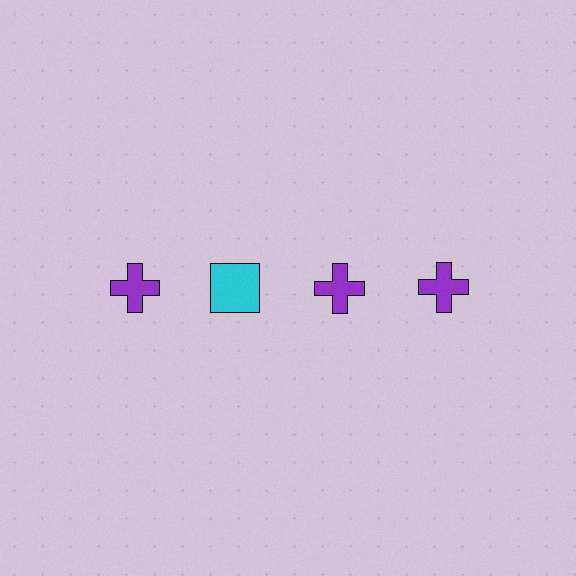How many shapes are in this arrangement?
There are 4 shapes arranged in a grid pattern.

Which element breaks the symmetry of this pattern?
The cyan square in the top row, second from left column breaks the symmetry. All other shapes are purple crosses.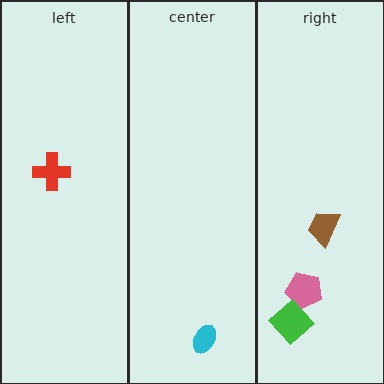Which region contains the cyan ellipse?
The center region.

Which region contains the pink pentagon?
The right region.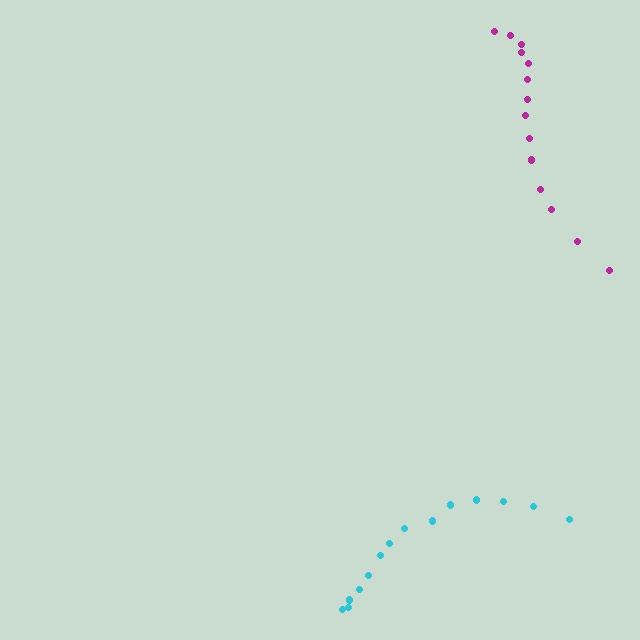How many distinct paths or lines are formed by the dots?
There are 2 distinct paths.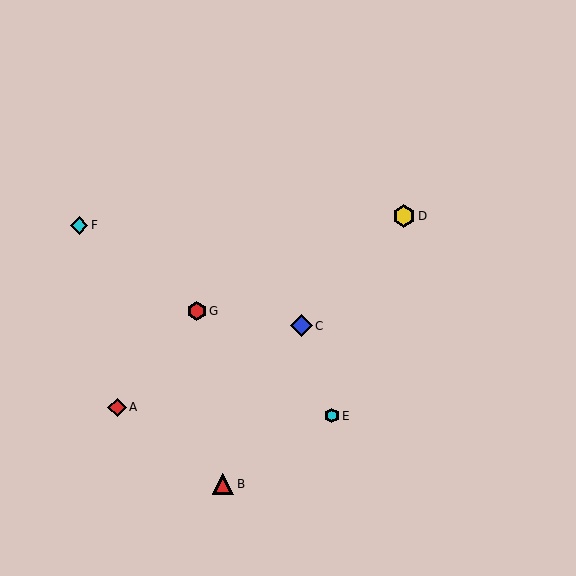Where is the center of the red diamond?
The center of the red diamond is at (117, 408).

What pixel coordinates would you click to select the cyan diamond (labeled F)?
Click at (79, 225) to select the cyan diamond F.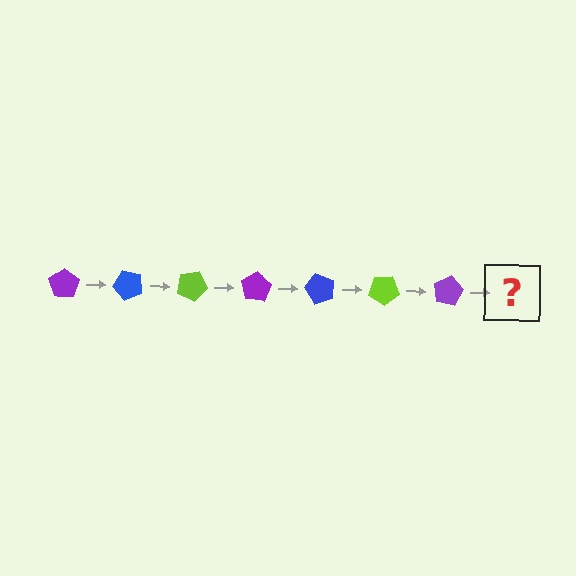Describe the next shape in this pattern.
It should be a blue pentagon, rotated 350 degrees from the start.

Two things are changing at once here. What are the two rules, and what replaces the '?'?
The two rules are that it rotates 50 degrees each step and the color cycles through purple, blue, and lime. The '?' should be a blue pentagon, rotated 350 degrees from the start.